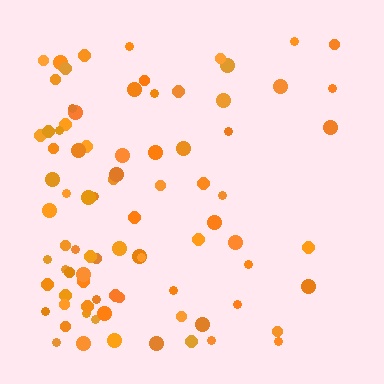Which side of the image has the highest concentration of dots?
The left.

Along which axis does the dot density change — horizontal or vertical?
Horizontal.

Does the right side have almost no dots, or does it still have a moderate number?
Still a moderate number, just noticeably fewer than the left.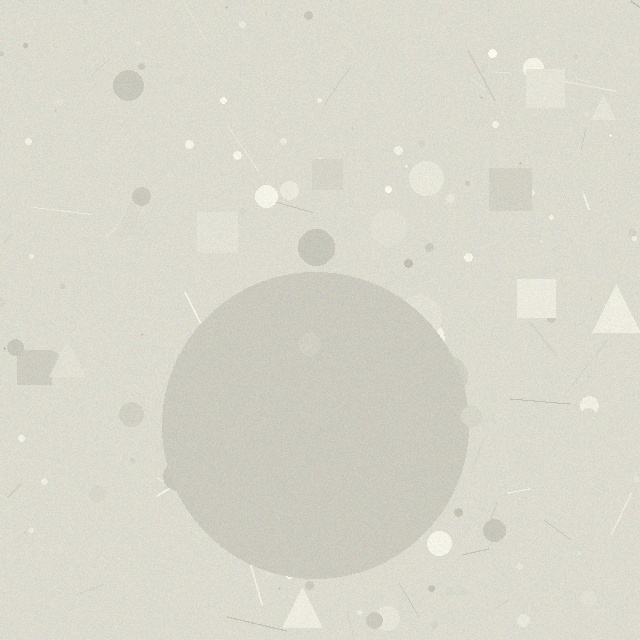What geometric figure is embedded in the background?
A circle is embedded in the background.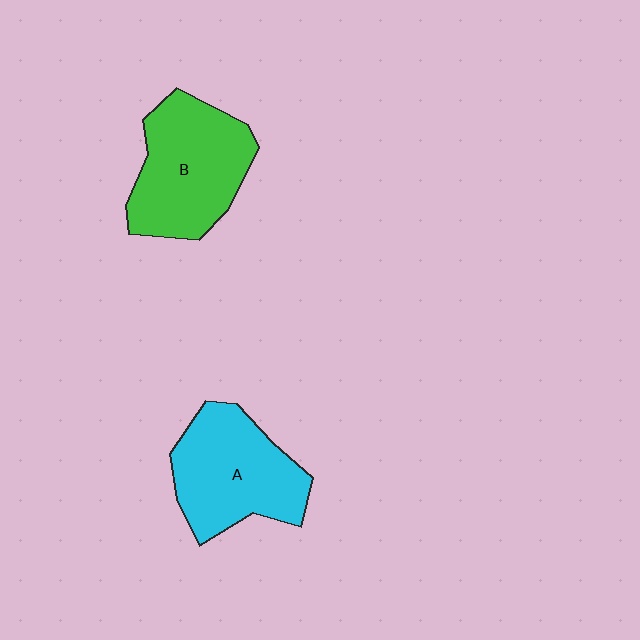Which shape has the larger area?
Shape B (green).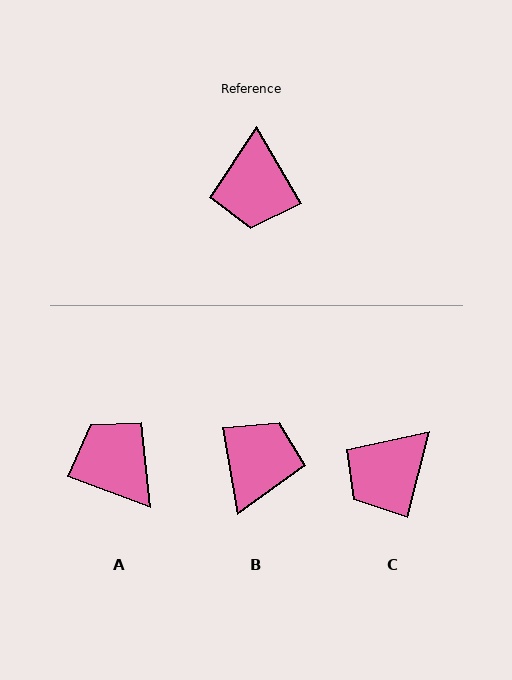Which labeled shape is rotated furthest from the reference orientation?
B, about 159 degrees away.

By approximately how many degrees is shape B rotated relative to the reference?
Approximately 159 degrees counter-clockwise.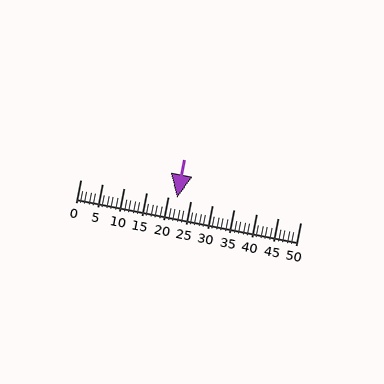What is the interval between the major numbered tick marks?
The major tick marks are spaced 5 units apart.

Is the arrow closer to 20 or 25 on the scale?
The arrow is closer to 20.